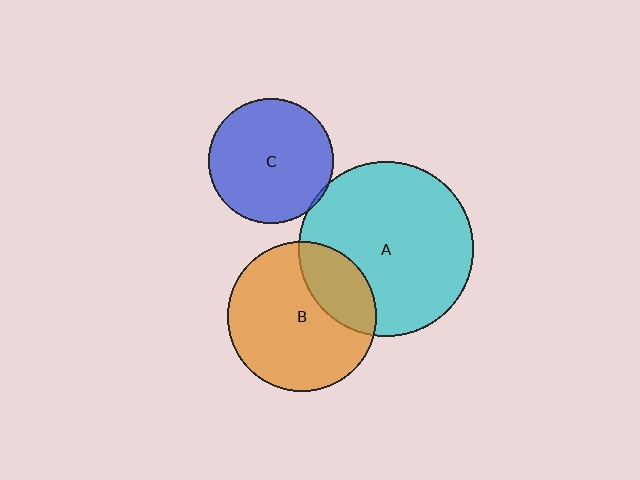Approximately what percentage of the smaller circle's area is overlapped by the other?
Approximately 25%.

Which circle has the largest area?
Circle A (cyan).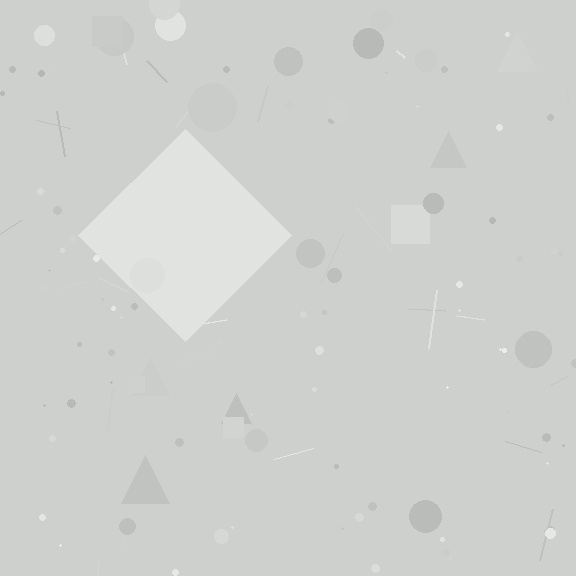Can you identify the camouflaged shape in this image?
The camouflaged shape is a diamond.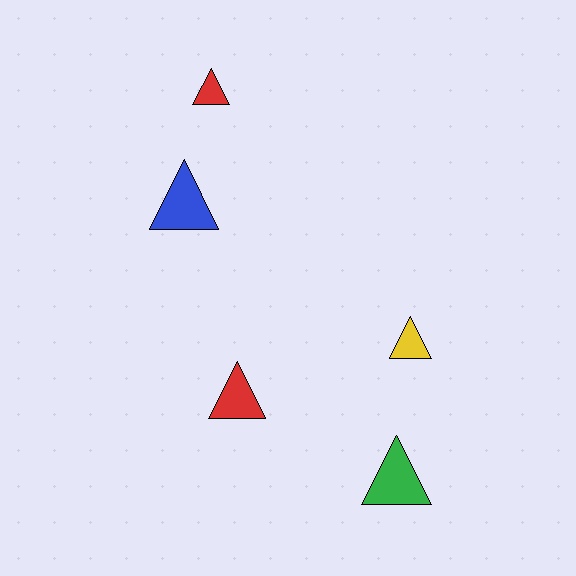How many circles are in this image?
There are no circles.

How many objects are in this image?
There are 5 objects.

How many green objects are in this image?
There is 1 green object.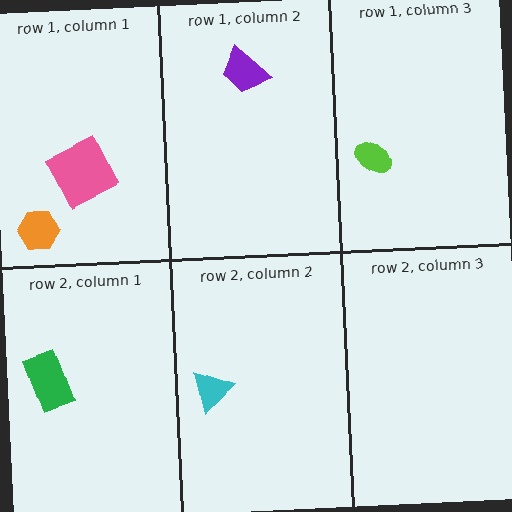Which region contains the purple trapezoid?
The row 1, column 2 region.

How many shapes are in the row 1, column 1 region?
2.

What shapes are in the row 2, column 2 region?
The cyan triangle.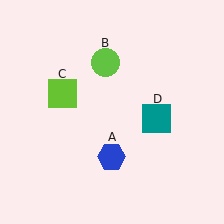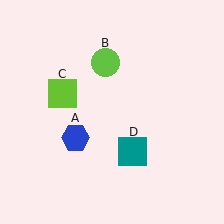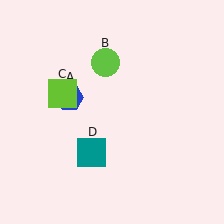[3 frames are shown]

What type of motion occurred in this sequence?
The blue hexagon (object A), teal square (object D) rotated clockwise around the center of the scene.